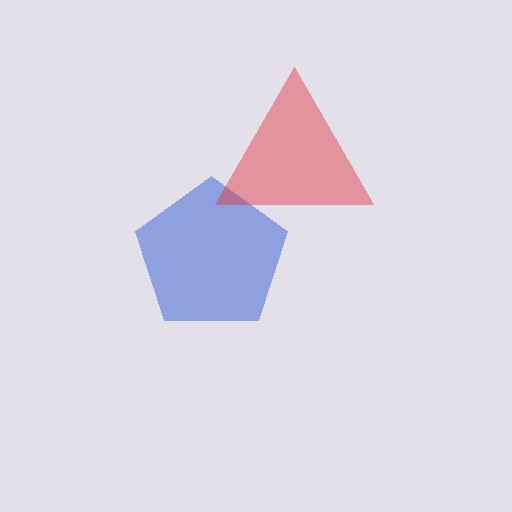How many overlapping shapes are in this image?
There are 2 overlapping shapes in the image.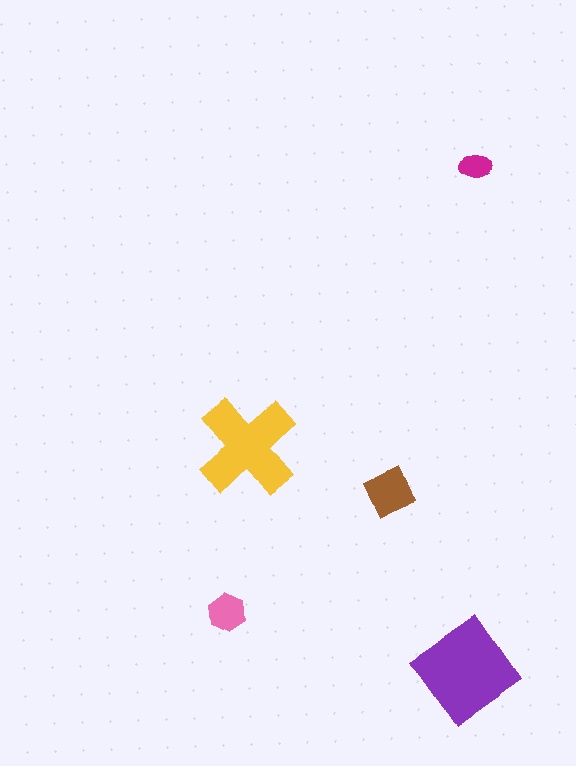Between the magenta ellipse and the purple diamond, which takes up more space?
The purple diamond.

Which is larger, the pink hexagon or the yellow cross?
The yellow cross.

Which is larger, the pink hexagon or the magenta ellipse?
The pink hexagon.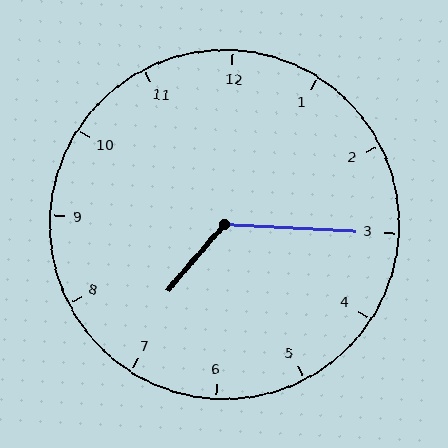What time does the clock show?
7:15.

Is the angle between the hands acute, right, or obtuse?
It is obtuse.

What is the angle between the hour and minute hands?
Approximately 128 degrees.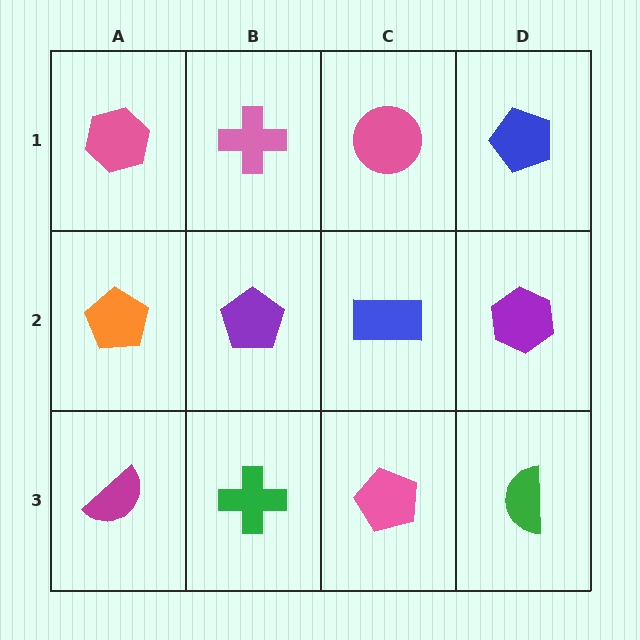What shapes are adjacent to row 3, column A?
An orange pentagon (row 2, column A), a green cross (row 3, column B).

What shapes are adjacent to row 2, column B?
A pink cross (row 1, column B), a green cross (row 3, column B), an orange pentagon (row 2, column A), a blue rectangle (row 2, column C).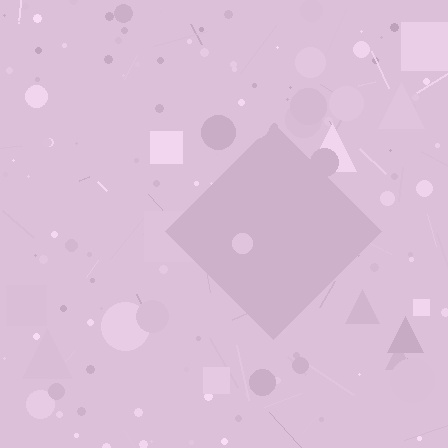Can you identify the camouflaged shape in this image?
The camouflaged shape is a diamond.